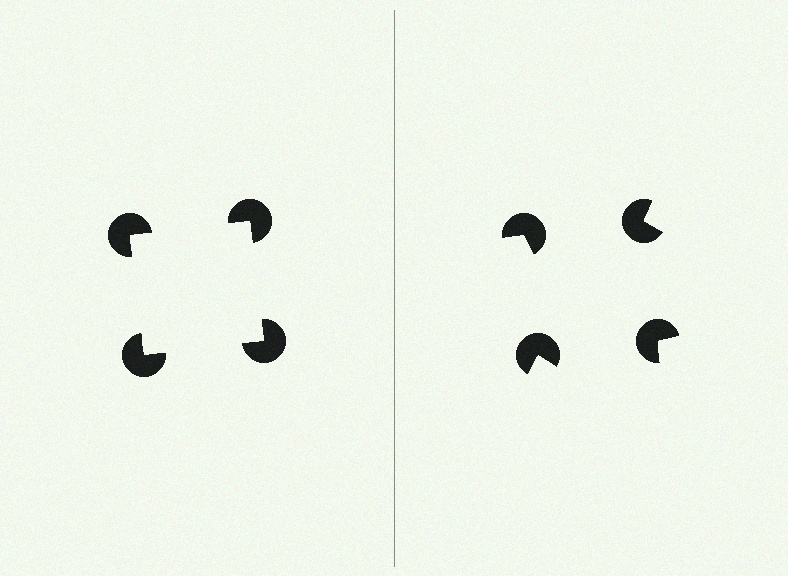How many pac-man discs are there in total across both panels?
8 — 4 on each side.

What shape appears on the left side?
An illusory square.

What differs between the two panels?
The pac-man discs are positioned identically on both sides; only the wedge orientations differ. On the left they align to a square; on the right they are misaligned.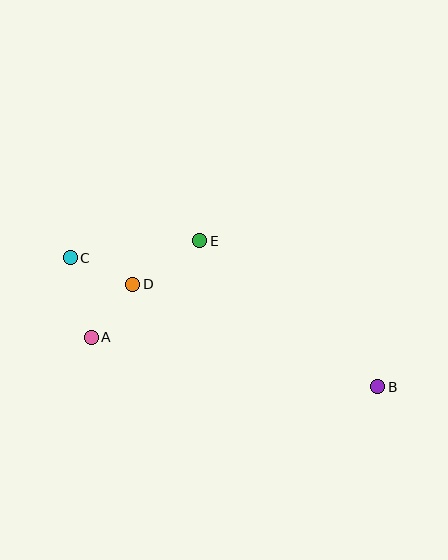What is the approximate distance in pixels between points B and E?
The distance between B and E is approximately 230 pixels.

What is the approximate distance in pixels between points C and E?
The distance between C and E is approximately 131 pixels.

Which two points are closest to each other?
Points A and D are closest to each other.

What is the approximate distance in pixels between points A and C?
The distance between A and C is approximately 82 pixels.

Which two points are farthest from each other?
Points B and C are farthest from each other.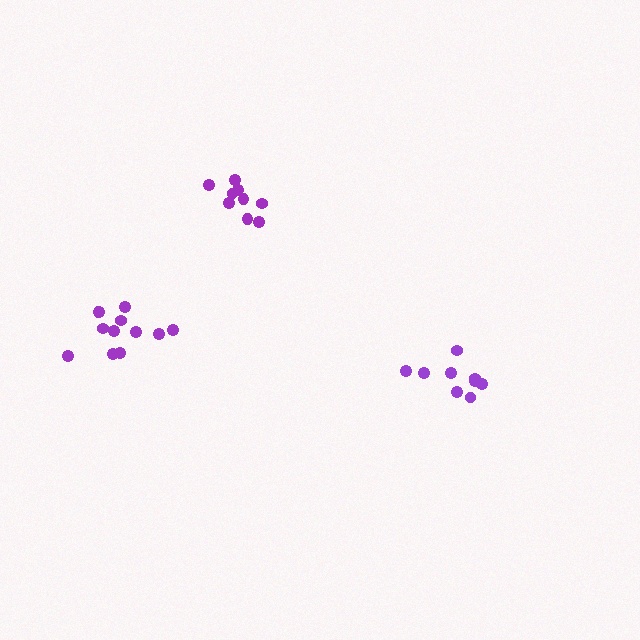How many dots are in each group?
Group 1: 9 dots, Group 2: 9 dots, Group 3: 12 dots (30 total).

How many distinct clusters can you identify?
There are 3 distinct clusters.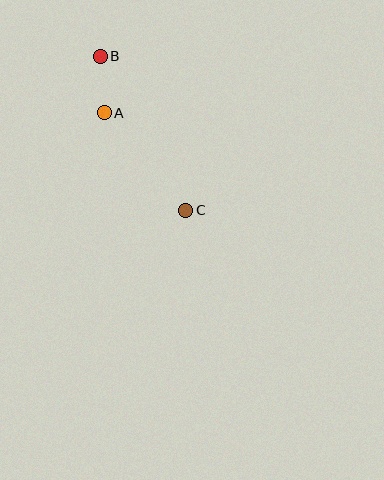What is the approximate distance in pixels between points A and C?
The distance between A and C is approximately 127 pixels.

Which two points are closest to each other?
Points A and B are closest to each other.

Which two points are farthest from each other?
Points B and C are farthest from each other.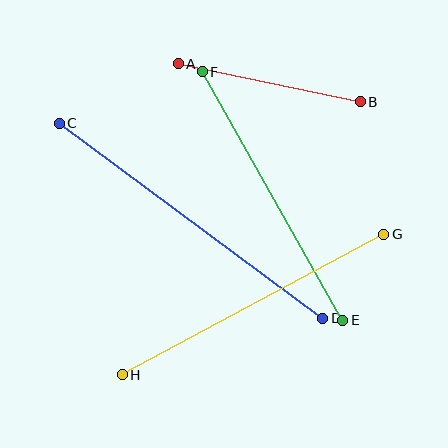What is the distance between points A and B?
The distance is approximately 186 pixels.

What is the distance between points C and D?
The distance is approximately 328 pixels.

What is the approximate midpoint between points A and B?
The midpoint is at approximately (269, 83) pixels.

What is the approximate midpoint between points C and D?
The midpoint is at approximately (191, 221) pixels.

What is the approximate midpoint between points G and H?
The midpoint is at approximately (253, 305) pixels.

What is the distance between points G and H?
The distance is approximately 297 pixels.